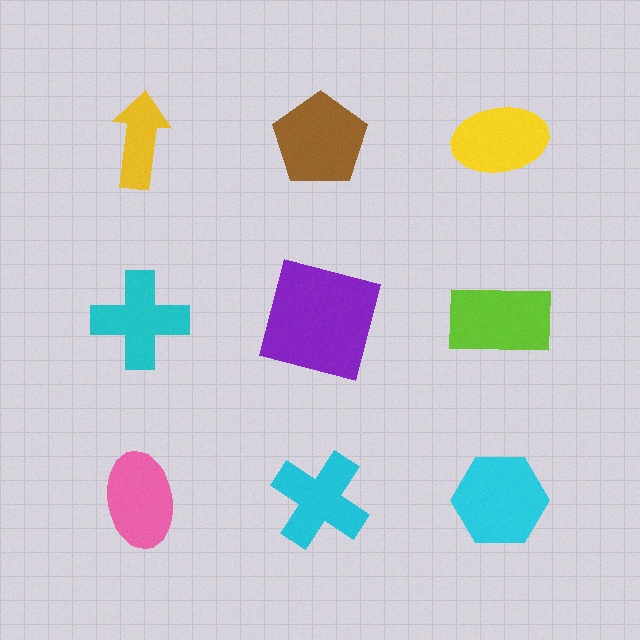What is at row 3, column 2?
A cyan cross.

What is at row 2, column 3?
A lime rectangle.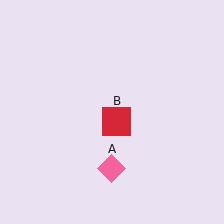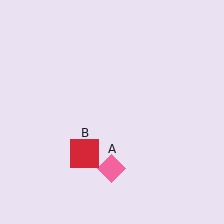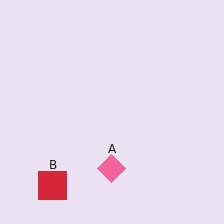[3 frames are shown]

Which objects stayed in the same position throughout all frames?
Pink diamond (object A) remained stationary.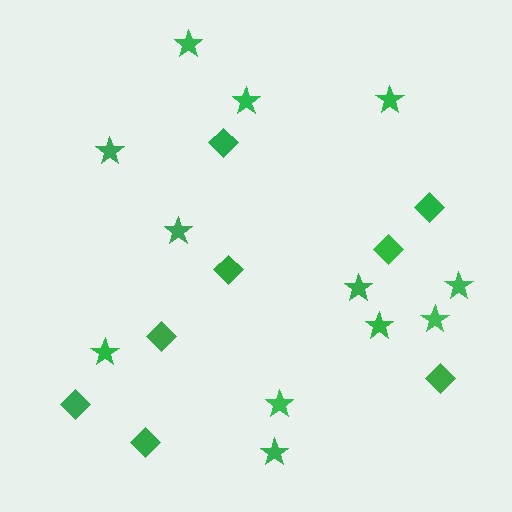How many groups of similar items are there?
There are 2 groups: one group of diamonds (8) and one group of stars (12).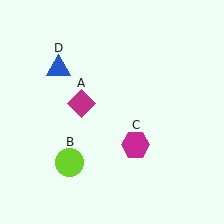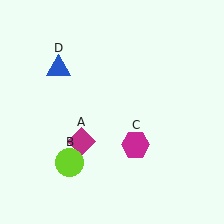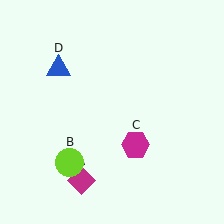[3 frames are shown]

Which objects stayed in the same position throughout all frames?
Lime circle (object B) and magenta hexagon (object C) and blue triangle (object D) remained stationary.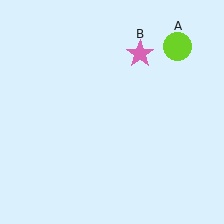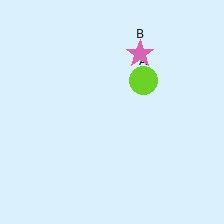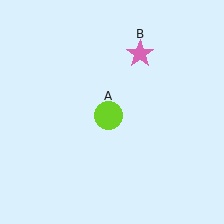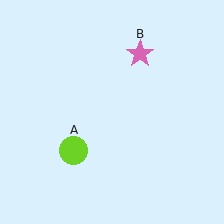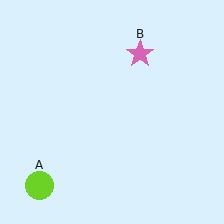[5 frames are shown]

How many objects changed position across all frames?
1 object changed position: lime circle (object A).